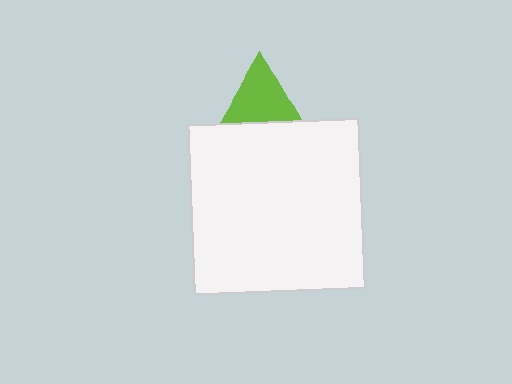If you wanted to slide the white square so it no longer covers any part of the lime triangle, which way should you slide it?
Slide it down — that is the most direct way to separate the two shapes.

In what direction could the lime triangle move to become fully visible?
The lime triangle could move up. That would shift it out from behind the white square entirely.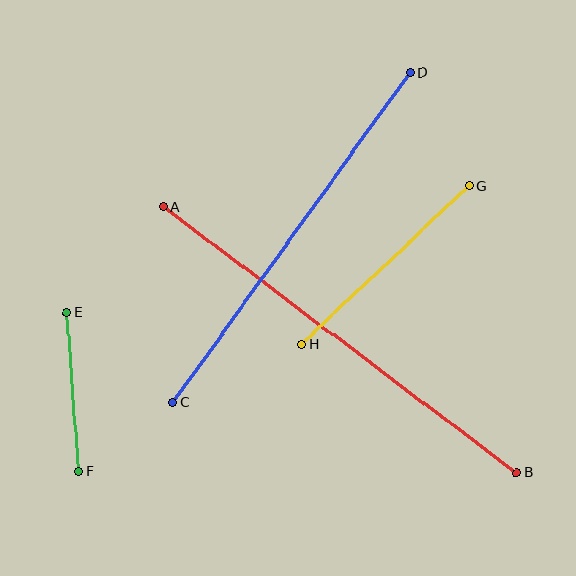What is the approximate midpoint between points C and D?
The midpoint is at approximately (291, 237) pixels.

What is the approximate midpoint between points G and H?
The midpoint is at approximately (385, 265) pixels.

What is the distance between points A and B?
The distance is approximately 442 pixels.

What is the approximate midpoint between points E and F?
The midpoint is at approximately (73, 392) pixels.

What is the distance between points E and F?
The distance is approximately 159 pixels.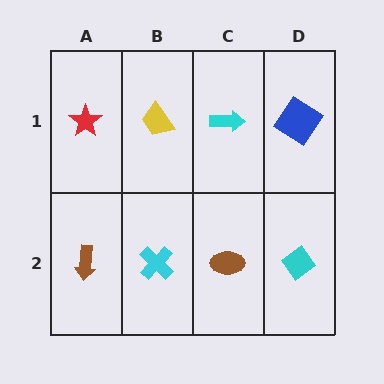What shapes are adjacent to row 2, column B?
A yellow trapezoid (row 1, column B), a brown arrow (row 2, column A), a brown ellipse (row 2, column C).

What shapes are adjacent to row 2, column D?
A blue diamond (row 1, column D), a brown ellipse (row 2, column C).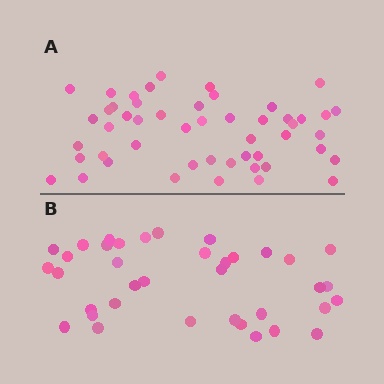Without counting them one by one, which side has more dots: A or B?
Region A (the top region) has more dots.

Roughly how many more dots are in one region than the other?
Region A has approximately 15 more dots than region B.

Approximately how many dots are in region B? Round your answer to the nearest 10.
About 40 dots. (The exact count is 37, which rounds to 40.)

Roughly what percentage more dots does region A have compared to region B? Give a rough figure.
About 35% more.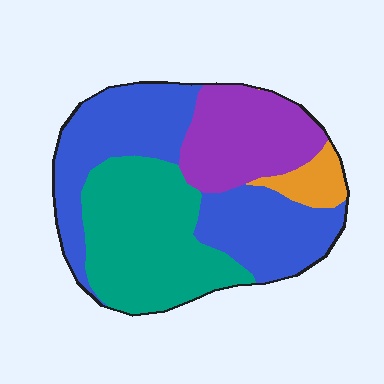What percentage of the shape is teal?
Teal covers 33% of the shape.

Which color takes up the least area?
Orange, at roughly 5%.